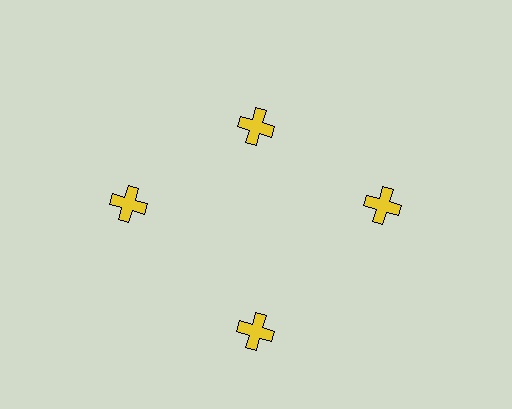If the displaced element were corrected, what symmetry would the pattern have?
It would have 4-fold rotational symmetry — the pattern would map onto itself every 90 degrees.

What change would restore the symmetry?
The symmetry would be restored by moving it outward, back onto the ring so that all 4 crosses sit at equal angles and equal distance from the center.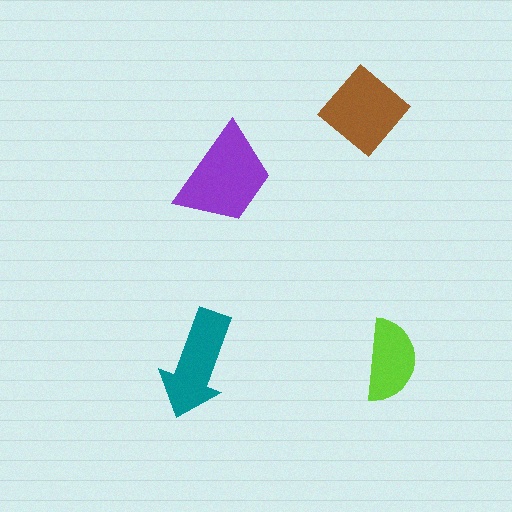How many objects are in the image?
There are 4 objects in the image.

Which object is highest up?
The brown diamond is topmost.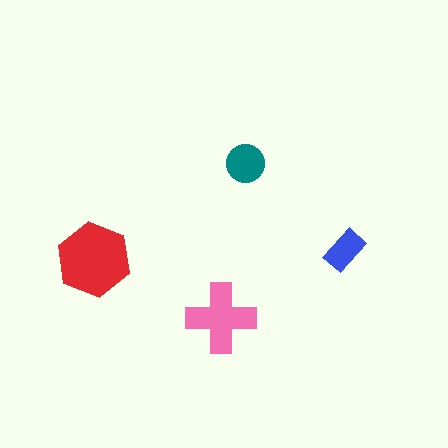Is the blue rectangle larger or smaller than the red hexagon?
Smaller.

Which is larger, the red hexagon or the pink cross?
The red hexagon.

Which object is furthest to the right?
The blue rectangle is rightmost.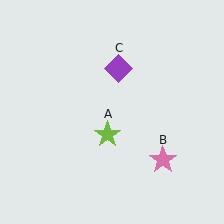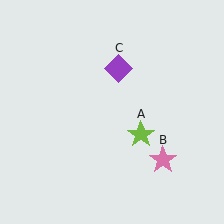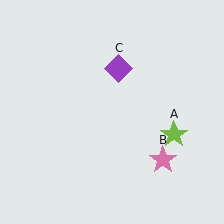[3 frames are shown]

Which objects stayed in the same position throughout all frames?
Pink star (object B) and purple diamond (object C) remained stationary.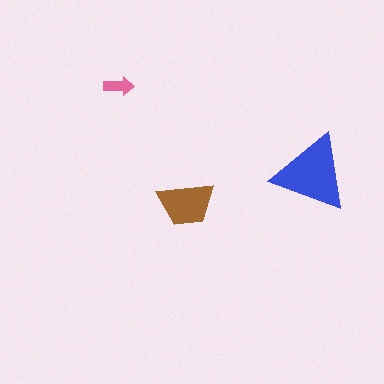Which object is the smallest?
The pink arrow.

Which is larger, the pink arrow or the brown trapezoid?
The brown trapezoid.